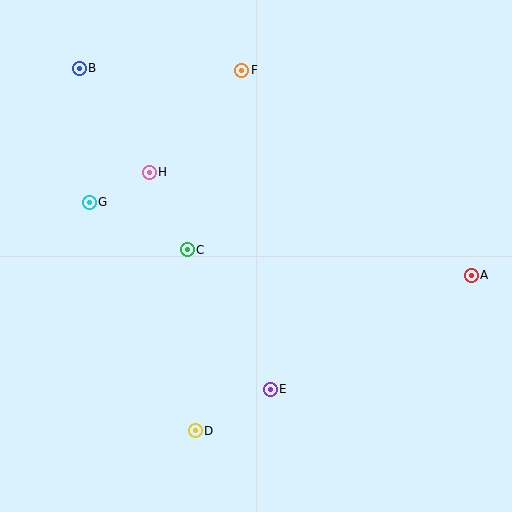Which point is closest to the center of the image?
Point C at (187, 250) is closest to the center.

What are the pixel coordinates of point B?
Point B is at (79, 68).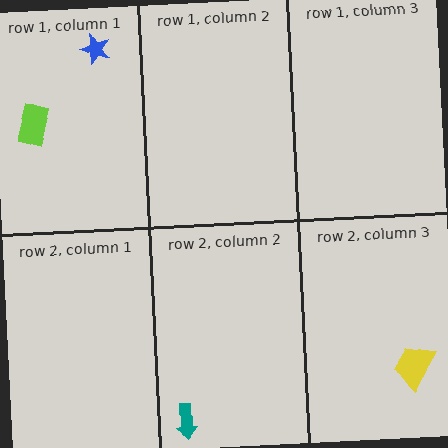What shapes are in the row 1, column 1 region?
The lime rectangle, the blue star.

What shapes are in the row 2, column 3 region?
The yellow trapezoid.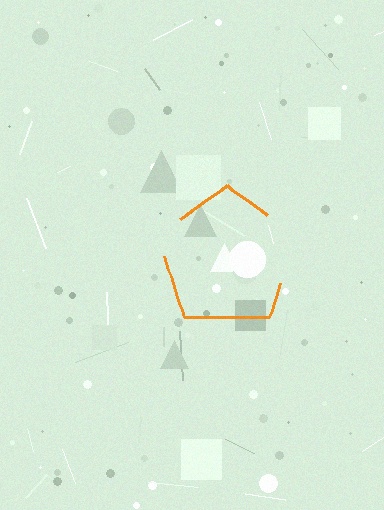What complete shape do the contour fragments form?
The contour fragments form a pentagon.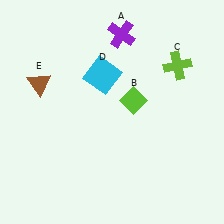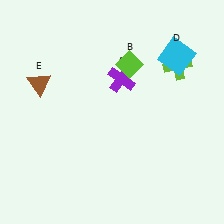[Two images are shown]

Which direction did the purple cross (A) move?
The purple cross (A) moved down.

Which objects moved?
The objects that moved are: the purple cross (A), the lime diamond (B), the cyan square (D).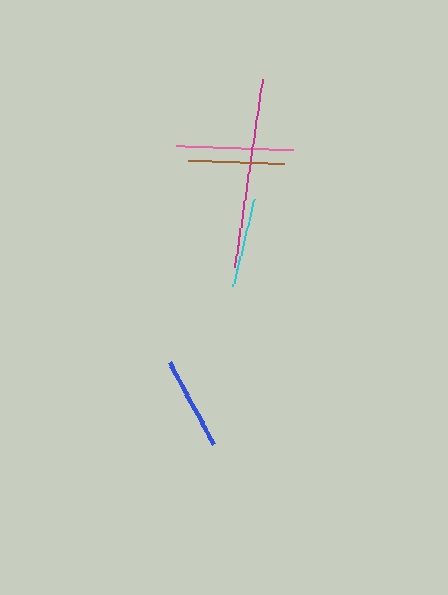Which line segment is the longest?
The magenta line is the longest at approximately 190 pixels.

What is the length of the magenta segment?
The magenta segment is approximately 190 pixels long.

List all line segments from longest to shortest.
From longest to shortest: magenta, pink, brown, blue, cyan.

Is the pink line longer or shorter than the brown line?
The pink line is longer than the brown line.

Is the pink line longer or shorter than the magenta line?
The magenta line is longer than the pink line.